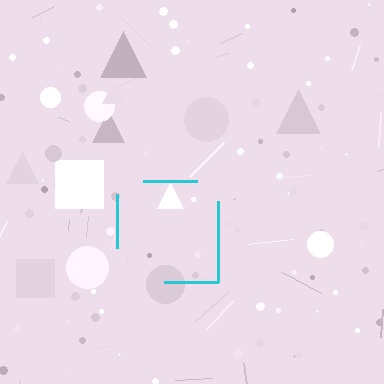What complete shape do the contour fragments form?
The contour fragments form a square.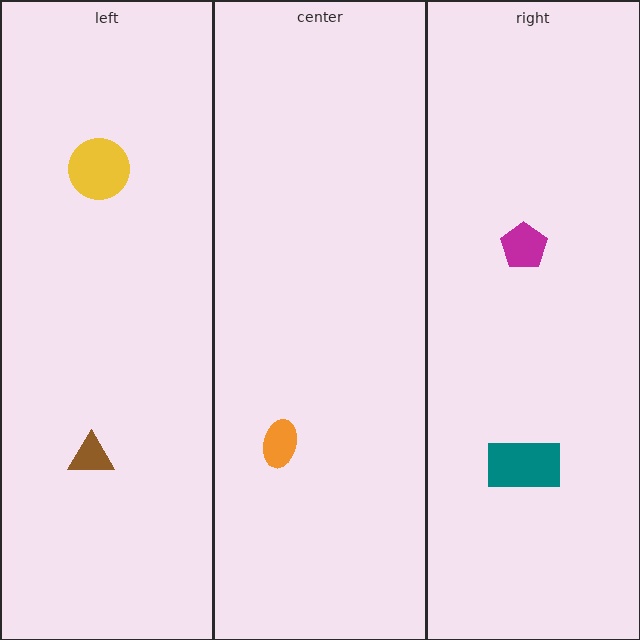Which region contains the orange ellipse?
The center region.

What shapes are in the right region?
The magenta pentagon, the teal rectangle.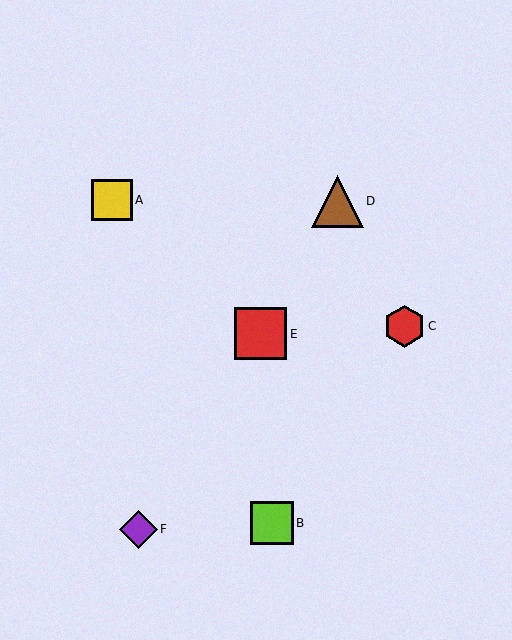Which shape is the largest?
The red square (labeled E) is the largest.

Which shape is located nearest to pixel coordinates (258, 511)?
The lime square (labeled B) at (272, 523) is nearest to that location.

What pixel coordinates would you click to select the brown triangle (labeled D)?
Click at (337, 201) to select the brown triangle D.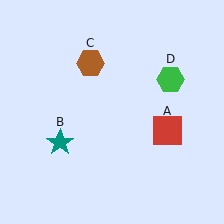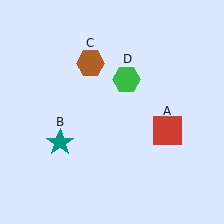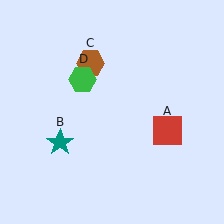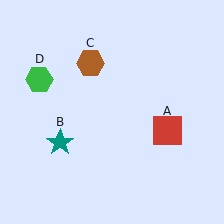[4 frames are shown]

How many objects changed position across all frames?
1 object changed position: green hexagon (object D).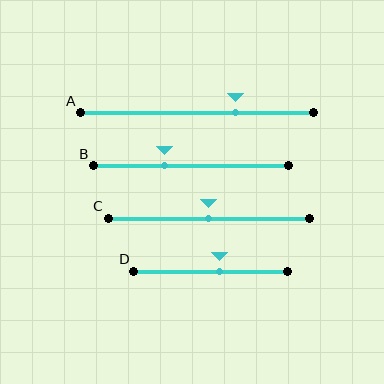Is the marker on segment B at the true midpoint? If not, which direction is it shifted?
No, the marker on segment B is shifted to the left by about 14% of the segment length.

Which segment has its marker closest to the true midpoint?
Segment C has its marker closest to the true midpoint.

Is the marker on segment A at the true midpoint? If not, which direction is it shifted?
No, the marker on segment A is shifted to the right by about 17% of the segment length.